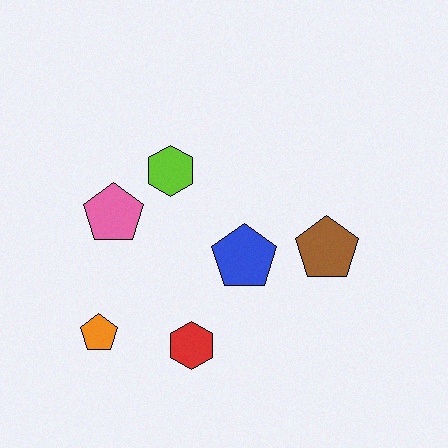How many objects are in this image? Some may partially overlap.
There are 6 objects.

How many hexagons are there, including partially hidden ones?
There are 2 hexagons.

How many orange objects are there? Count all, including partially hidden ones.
There is 1 orange object.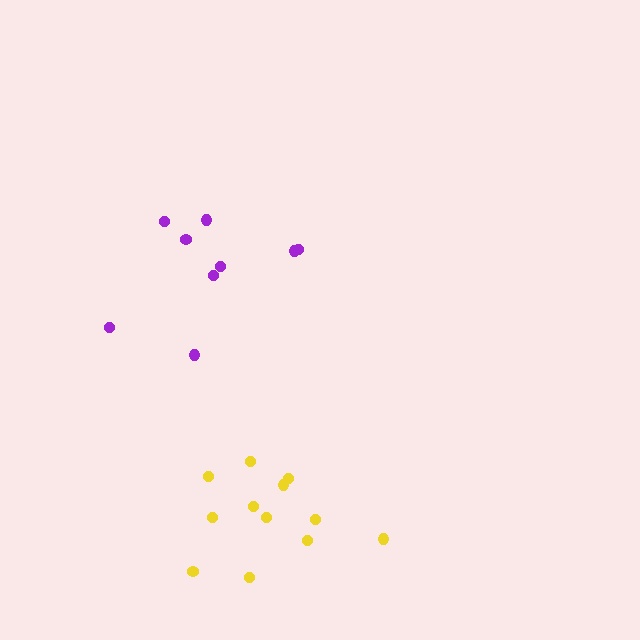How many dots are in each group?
Group 1: 12 dots, Group 2: 9 dots (21 total).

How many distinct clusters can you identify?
There are 2 distinct clusters.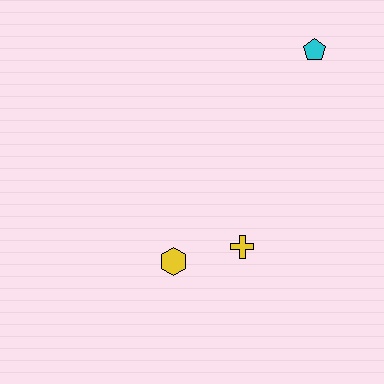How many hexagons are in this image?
There is 1 hexagon.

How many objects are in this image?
There are 3 objects.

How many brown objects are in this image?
There are no brown objects.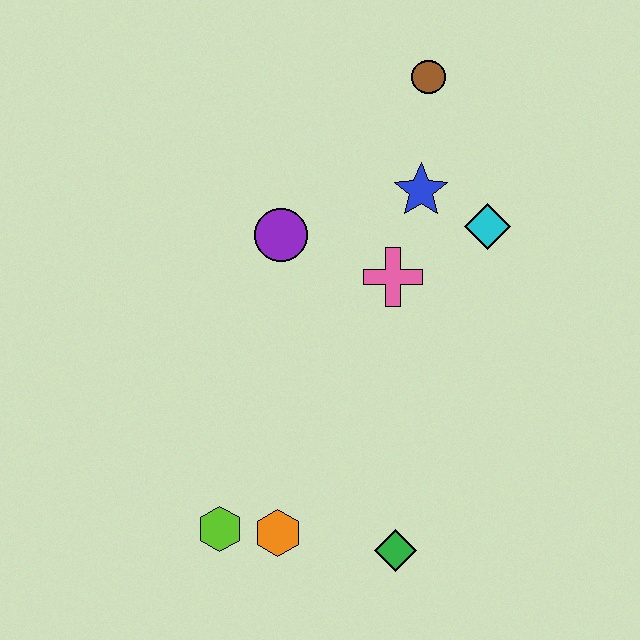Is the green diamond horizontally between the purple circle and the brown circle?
Yes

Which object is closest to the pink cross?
The blue star is closest to the pink cross.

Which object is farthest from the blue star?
The lime hexagon is farthest from the blue star.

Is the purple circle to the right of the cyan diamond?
No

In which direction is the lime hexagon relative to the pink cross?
The lime hexagon is below the pink cross.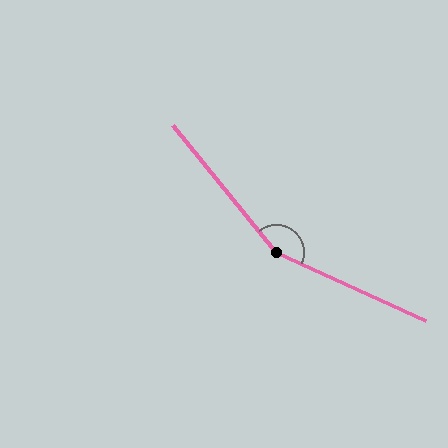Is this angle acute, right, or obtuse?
It is obtuse.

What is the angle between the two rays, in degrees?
Approximately 153 degrees.